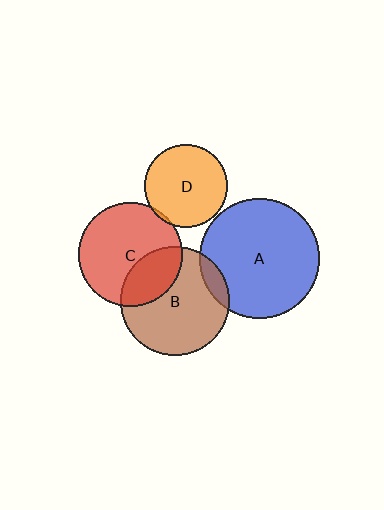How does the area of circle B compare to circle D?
Approximately 1.7 times.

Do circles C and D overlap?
Yes.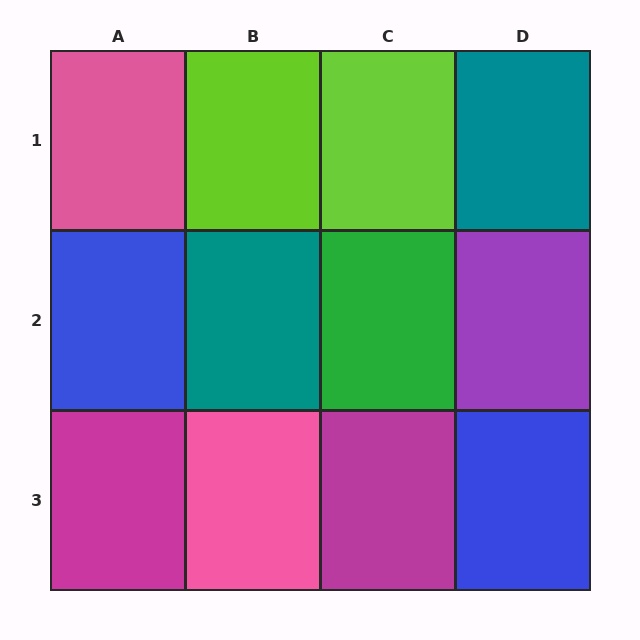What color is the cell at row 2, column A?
Blue.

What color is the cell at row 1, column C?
Lime.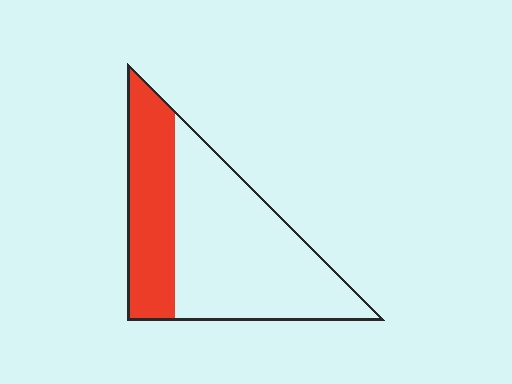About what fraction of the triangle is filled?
About one third (1/3).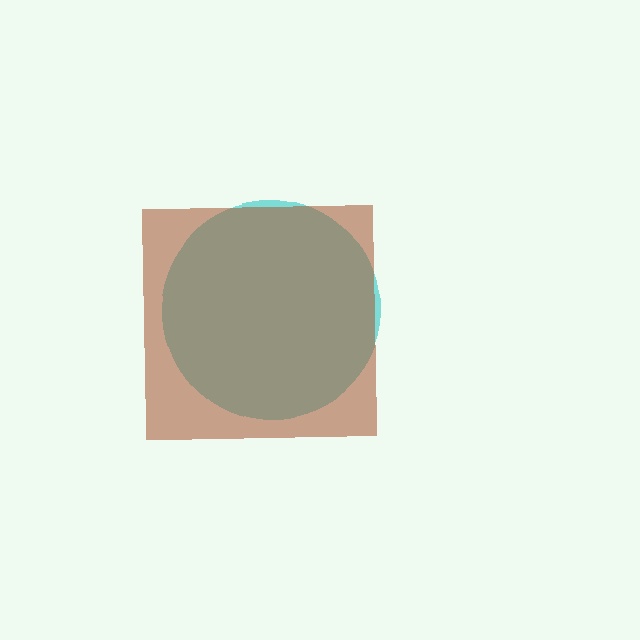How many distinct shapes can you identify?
There are 2 distinct shapes: a cyan circle, a brown square.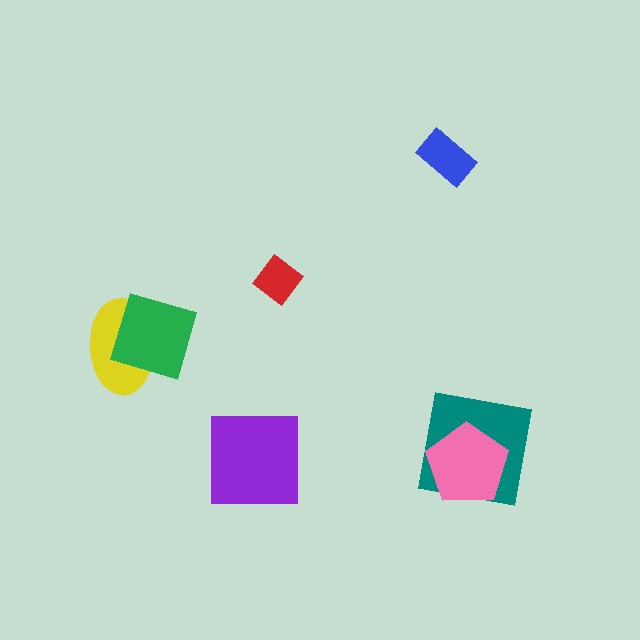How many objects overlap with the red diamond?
0 objects overlap with the red diamond.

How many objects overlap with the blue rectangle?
0 objects overlap with the blue rectangle.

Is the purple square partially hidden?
No, no other shape covers it.